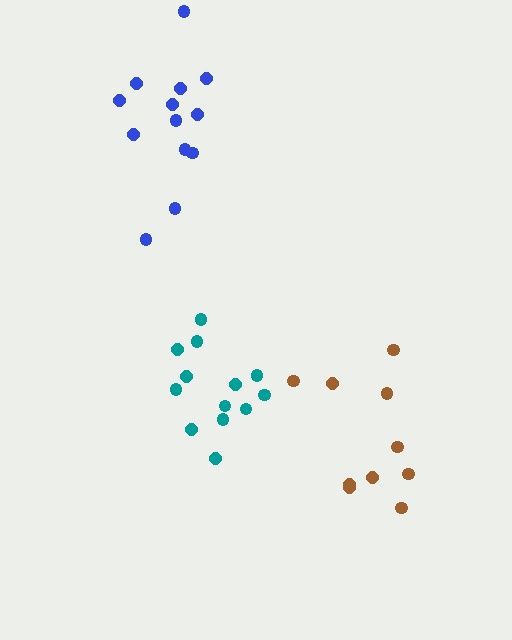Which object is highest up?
The blue cluster is topmost.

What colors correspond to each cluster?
The clusters are colored: brown, teal, blue.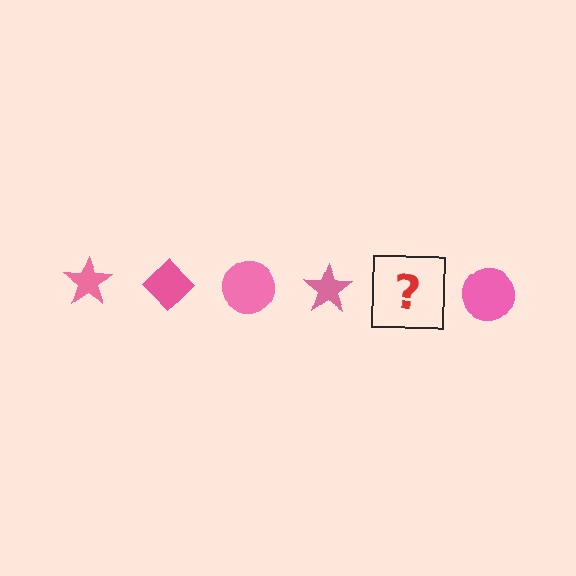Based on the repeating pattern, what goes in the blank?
The blank should be a pink diamond.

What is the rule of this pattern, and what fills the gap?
The rule is that the pattern cycles through star, diamond, circle shapes in pink. The gap should be filled with a pink diamond.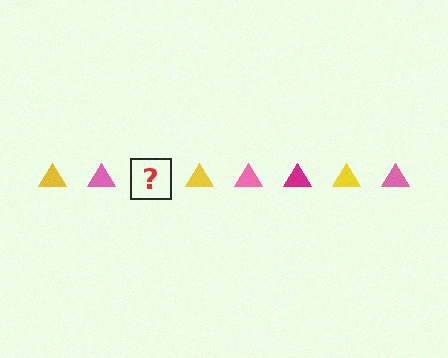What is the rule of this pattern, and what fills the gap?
The rule is that the pattern cycles through yellow, pink, magenta triangles. The gap should be filled with a magenta triangle.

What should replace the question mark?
The question mark should be replaced with a magenta triangle.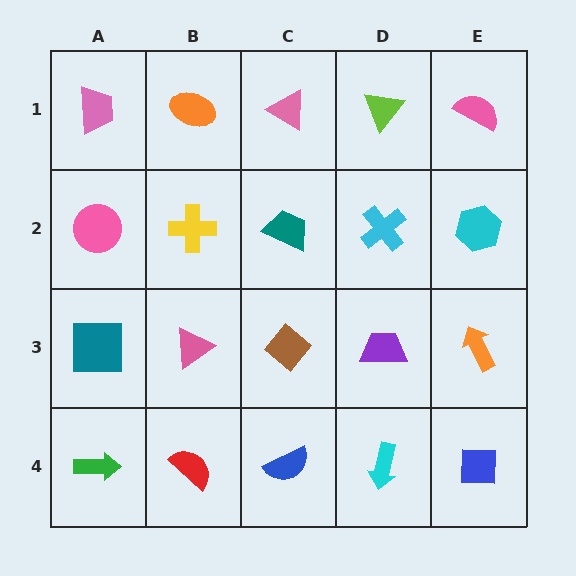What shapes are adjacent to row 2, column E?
A pink semicircle (row 1, column E), an orange arrow (row 3, column E), a cyan cross (row 2, column D).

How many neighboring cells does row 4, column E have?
2.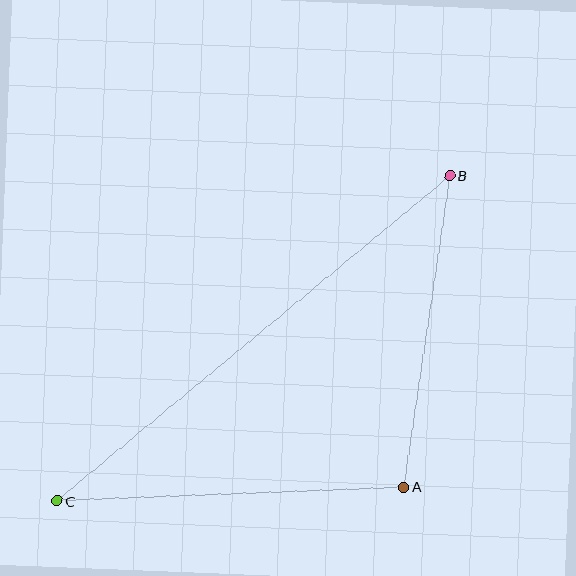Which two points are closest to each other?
Points A and B are closest to each other.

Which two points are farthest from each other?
Points B and C are farthest from each other.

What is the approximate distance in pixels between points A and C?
The distance between A and C is approximately 347 pixels.